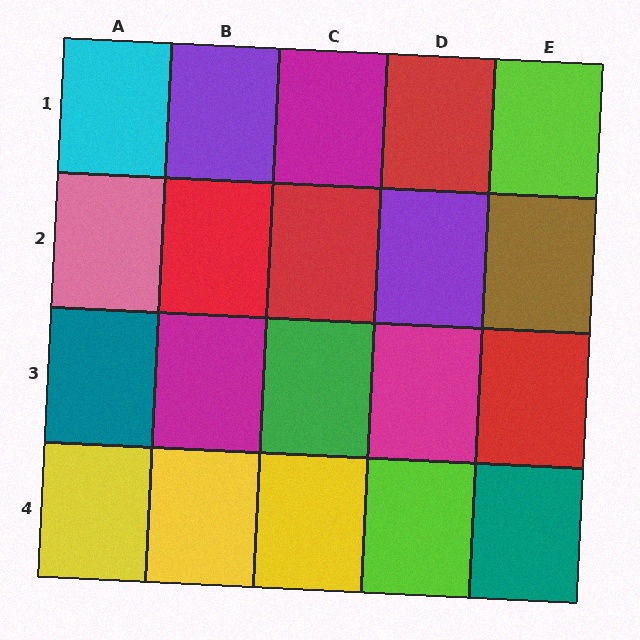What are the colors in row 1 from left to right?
Cyan, purple, magenta, red, lime.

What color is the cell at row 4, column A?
Yellow.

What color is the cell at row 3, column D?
Magenta.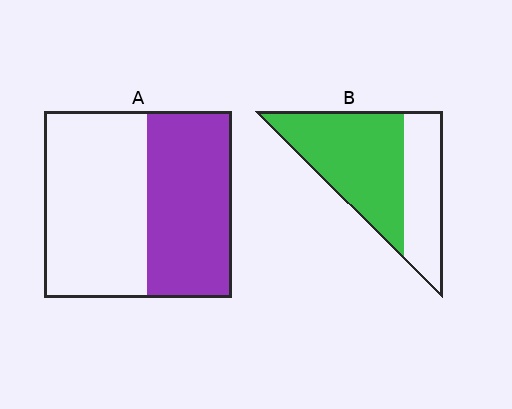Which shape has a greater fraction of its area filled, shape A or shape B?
Shape B.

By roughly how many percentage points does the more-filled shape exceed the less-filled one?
By roughly 20 percentage points (B over A).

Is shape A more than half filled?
No.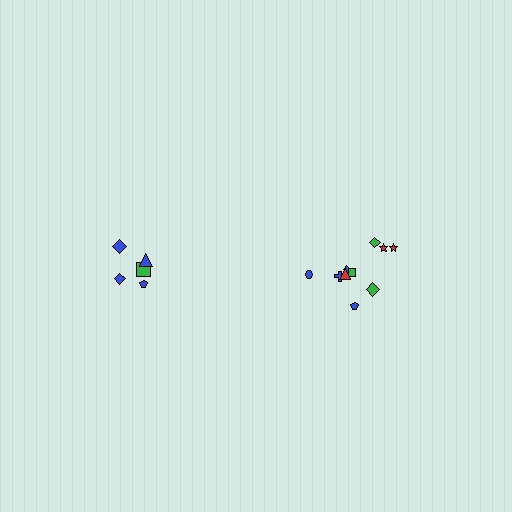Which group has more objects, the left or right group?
The right group.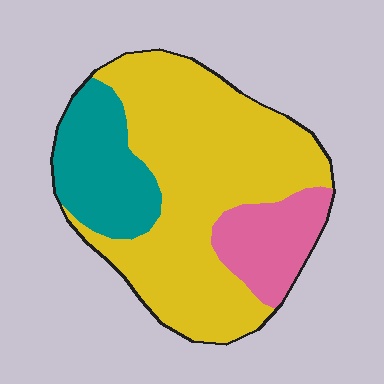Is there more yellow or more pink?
Yellow.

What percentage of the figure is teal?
Teal takes up between a sixth and a third of the figure.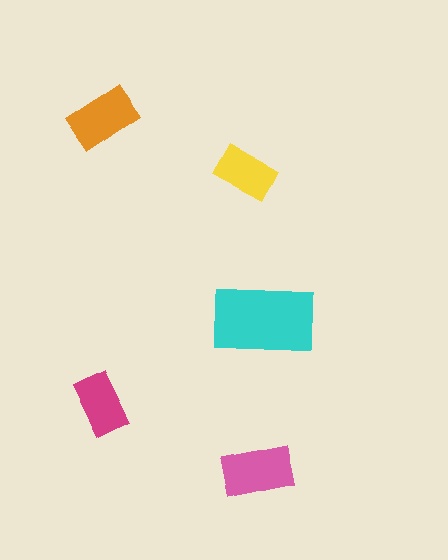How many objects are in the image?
There are 5 objects in the image.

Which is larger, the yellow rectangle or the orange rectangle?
The orange one.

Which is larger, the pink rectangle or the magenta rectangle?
The pink one.